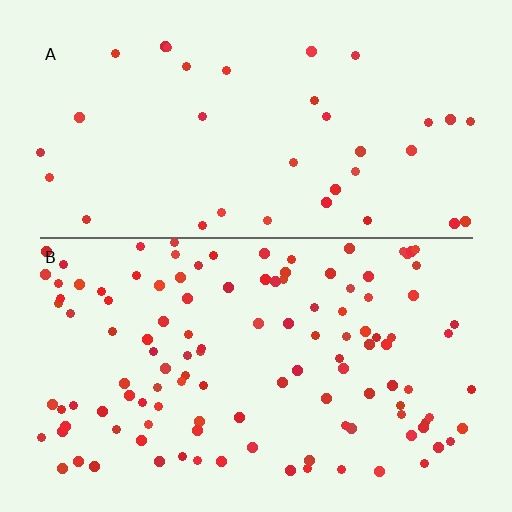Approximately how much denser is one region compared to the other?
Approximately 3.3× — region B over region A.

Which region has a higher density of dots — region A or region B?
B (the bottom).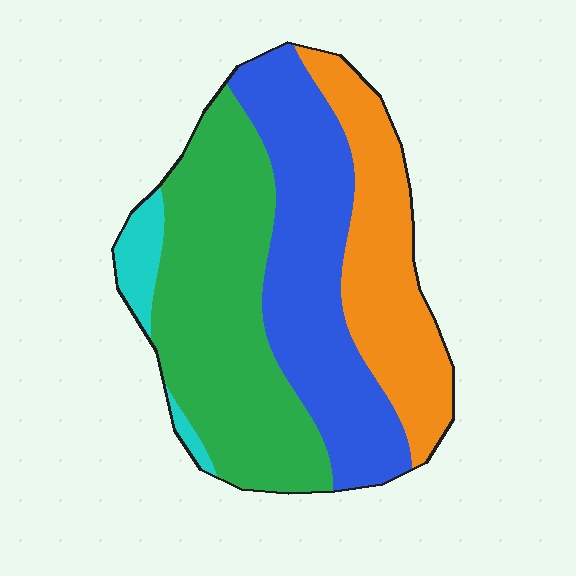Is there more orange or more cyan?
Orange.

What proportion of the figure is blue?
Blue takes up about one third (1/3) of the figure.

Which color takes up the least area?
Cyan, at roughly 5%.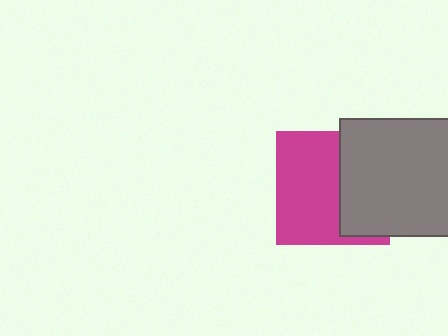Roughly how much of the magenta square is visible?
About half of it is visible (roughly 59%).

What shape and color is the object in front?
The object in front is a gray square.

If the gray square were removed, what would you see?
You would see the complete magenta square.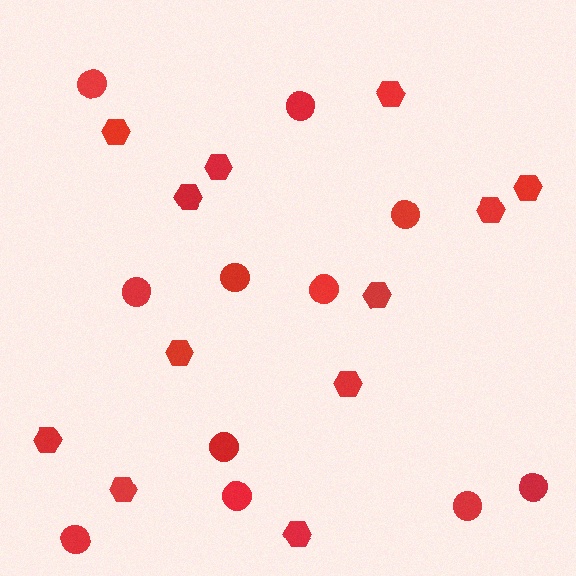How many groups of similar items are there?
There are 2 groups: one group of hexagons (12) and one group of circles (11).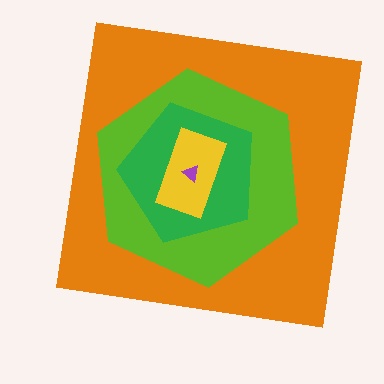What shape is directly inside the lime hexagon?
The green pentagon.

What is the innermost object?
The purple triangle.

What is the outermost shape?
The orange square.